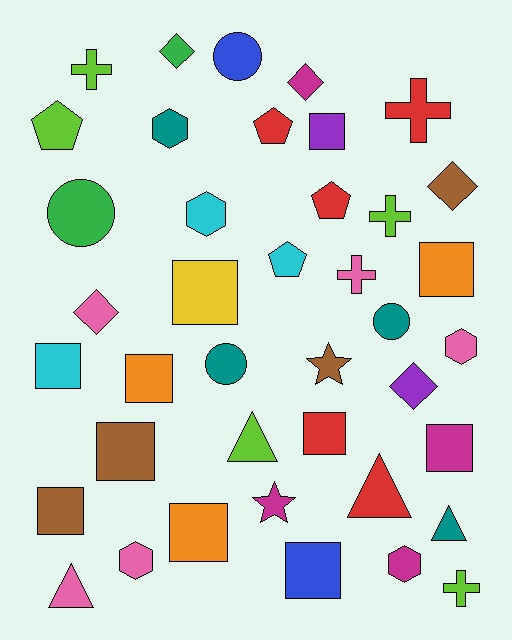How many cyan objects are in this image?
There are 3 cyan objects.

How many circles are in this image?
There are 4 circles.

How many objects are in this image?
There are 40 objects.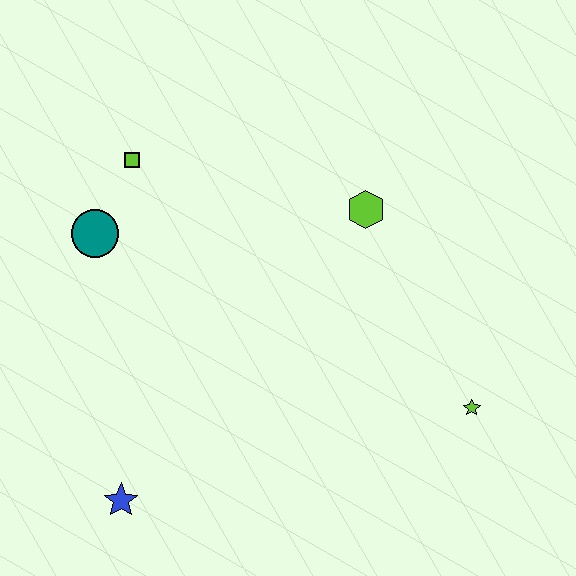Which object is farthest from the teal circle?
The lime star is farthest from the teal circle.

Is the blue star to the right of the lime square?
No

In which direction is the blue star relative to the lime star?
The blue star is to the left of the lime star.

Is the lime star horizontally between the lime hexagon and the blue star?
No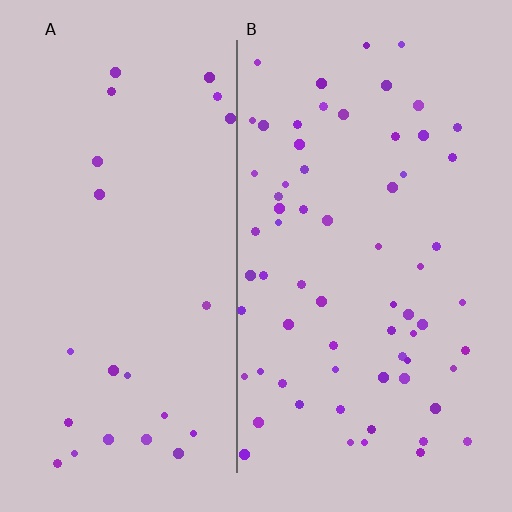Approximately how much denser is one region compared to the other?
Approximately 2.8× — region B over region A.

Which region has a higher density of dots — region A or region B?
B (the right).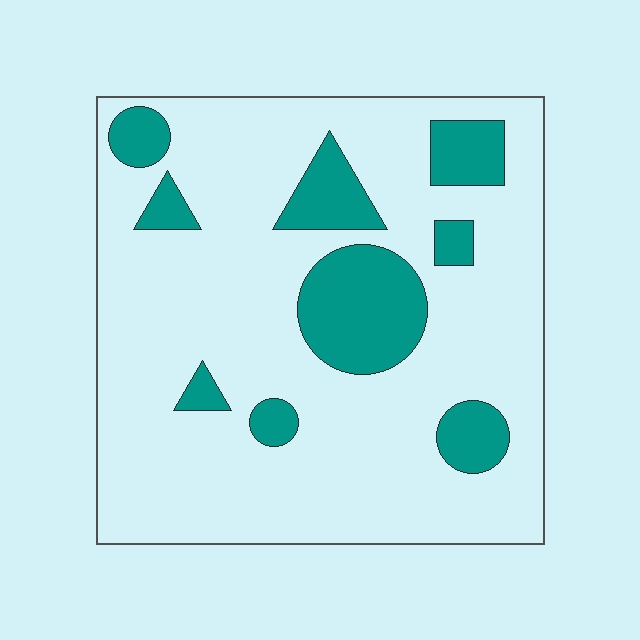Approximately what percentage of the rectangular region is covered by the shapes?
Approximately 20%.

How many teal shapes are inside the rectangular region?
9.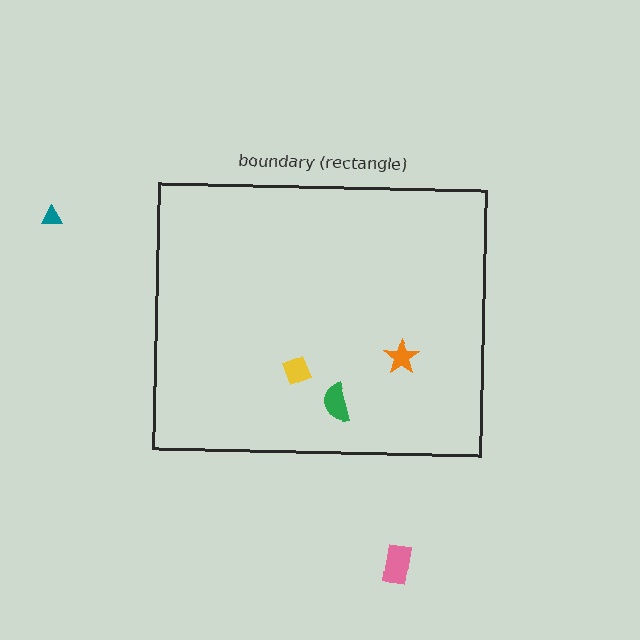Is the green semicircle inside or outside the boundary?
Inside.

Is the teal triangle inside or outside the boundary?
Outside.